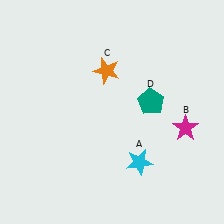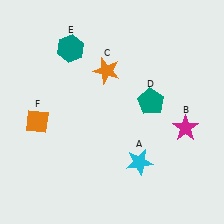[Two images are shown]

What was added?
A teal hexagon (E), an orange diamond (F) were added in Image 2.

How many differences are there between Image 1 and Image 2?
There are 2 differences between the two images.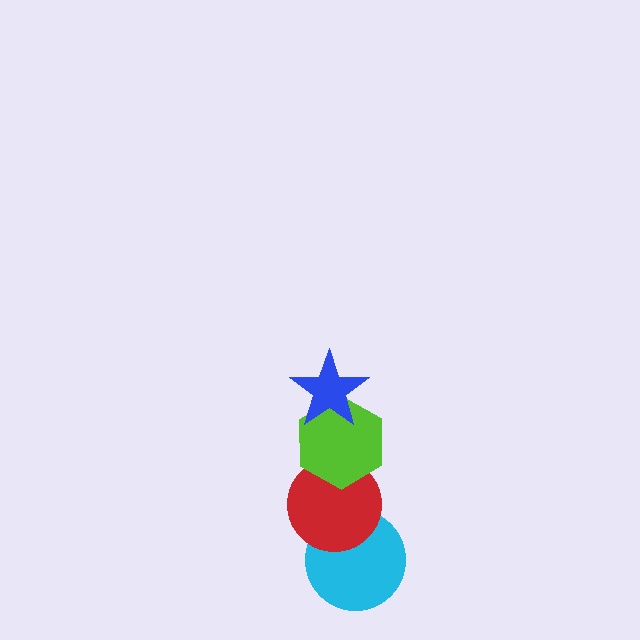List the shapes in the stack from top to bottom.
From top to bottom: the blue star, the lime hexagon, the red circle, the cyan circle.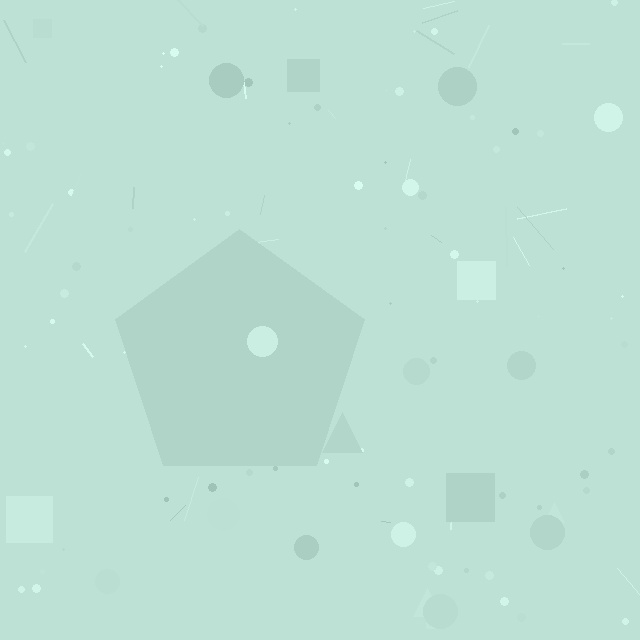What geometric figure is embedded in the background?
A pentagon is embedded in the background.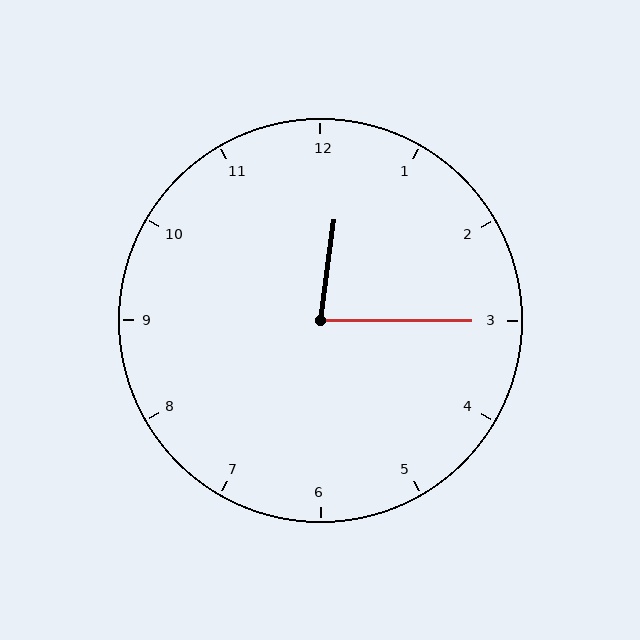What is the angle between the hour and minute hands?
Approximately 82 degrees.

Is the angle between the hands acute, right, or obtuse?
It is acute.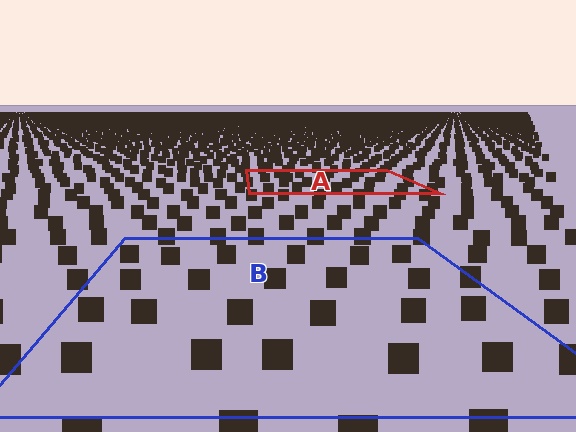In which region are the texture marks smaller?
The texture marks are smaller in region A, because it is farther away.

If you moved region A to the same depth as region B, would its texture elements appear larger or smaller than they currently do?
They would appear larger. At a closer depth, the same texture elements are projected at a bigger on-screen size.